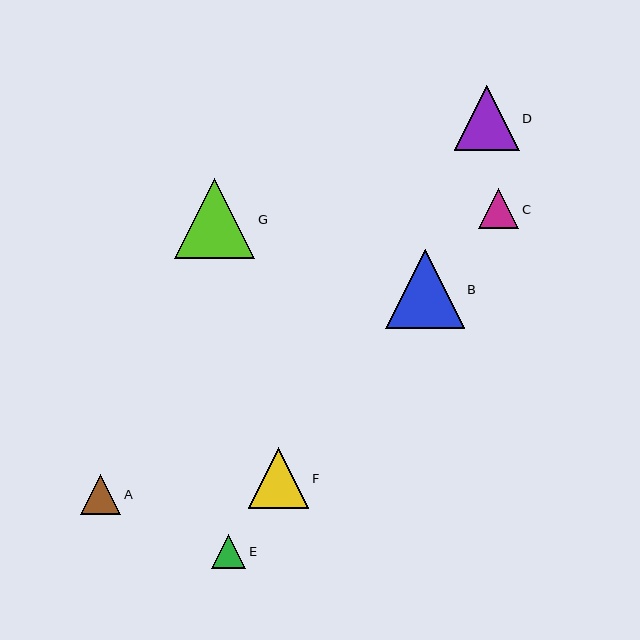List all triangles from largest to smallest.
From largest to smallest: G, B, D, F, A, C, E.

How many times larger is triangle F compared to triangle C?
Triangle F is approximately 1.5 times the size of triangle C.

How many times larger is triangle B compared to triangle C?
Triangle B is approximately 2.0 times the size of triangle C.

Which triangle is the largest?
Triangle G is the largest with a size of approximately 80 pixels.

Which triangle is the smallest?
Triangle E is the smallest with a size of approximately 34 pixels.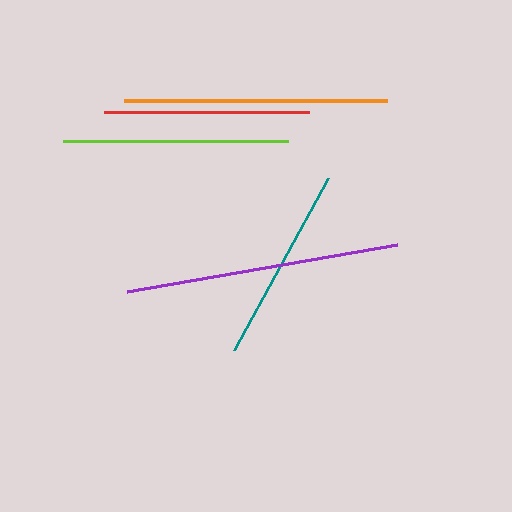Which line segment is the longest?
The purple line is the longest at approximately 274 pixels.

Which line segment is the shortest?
The teal line is the shortest at approximately 196 pixels.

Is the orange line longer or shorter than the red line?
The orange line is longer than the red line.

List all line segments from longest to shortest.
From longest to shortest: purple, orange, lime, red, teal.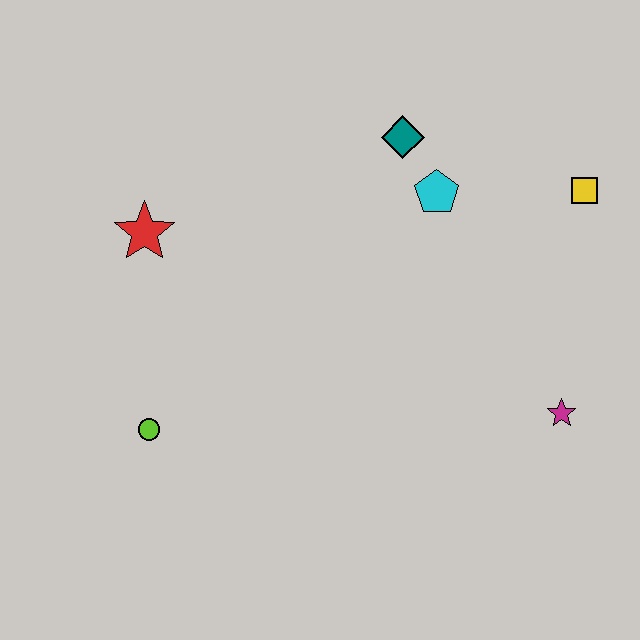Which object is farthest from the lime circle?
The yellow square is farthest from the lime circle.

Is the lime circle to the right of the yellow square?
No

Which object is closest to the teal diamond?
The cyan pentagon is closest to the teal diamond.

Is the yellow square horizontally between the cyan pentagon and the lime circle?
No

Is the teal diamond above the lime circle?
Yes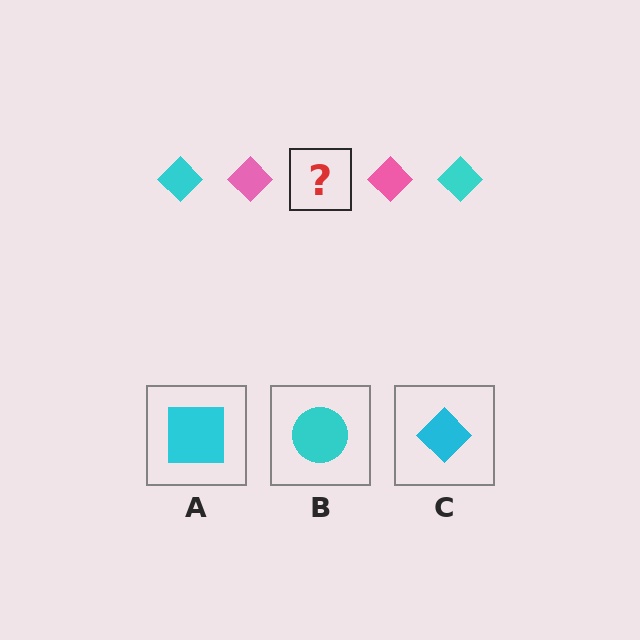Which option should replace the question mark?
Option C.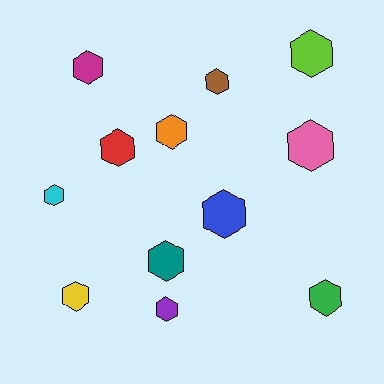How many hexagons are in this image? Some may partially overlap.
There are 12 hexagons.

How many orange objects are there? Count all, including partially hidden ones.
There is 1 orange object.